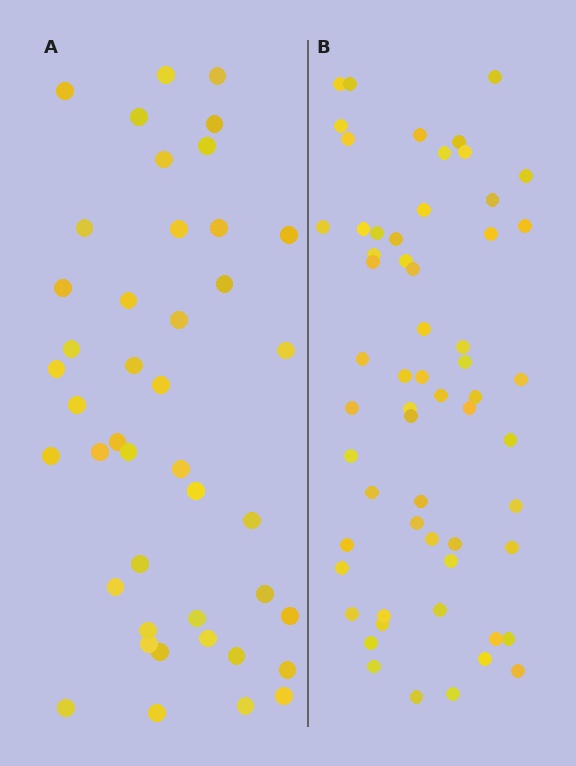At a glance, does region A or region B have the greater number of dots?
Region B (the right region) has more dots.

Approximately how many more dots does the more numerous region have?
Region B has approximately 15 more dots than region A.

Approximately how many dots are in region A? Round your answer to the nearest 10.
About 40 dots. (The exact count is 43, which rounds to 40.)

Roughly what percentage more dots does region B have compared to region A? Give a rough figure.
About 35% more.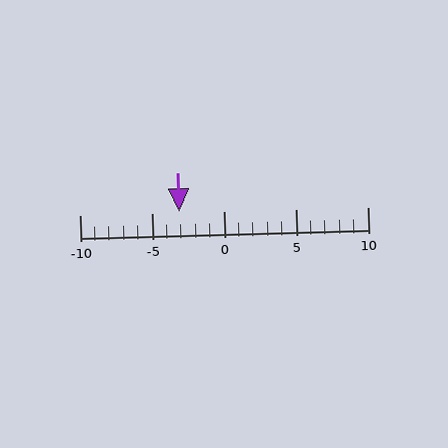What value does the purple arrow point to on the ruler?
The purple arrow points to approximately -3.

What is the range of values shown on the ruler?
The ruler shows values from -10 to 10.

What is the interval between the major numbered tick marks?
The major tick marks are spaced 5 units apart.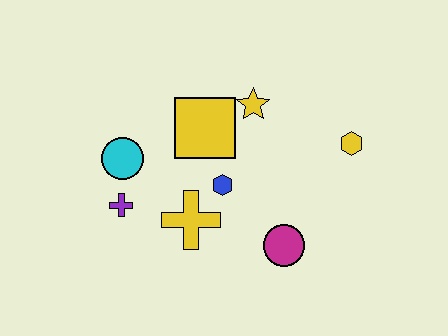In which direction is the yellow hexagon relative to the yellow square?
The yellow hexagon is to the right of the yellow square.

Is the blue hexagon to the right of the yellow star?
No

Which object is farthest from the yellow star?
The purple cross is farthest from the yellow star.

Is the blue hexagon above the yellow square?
No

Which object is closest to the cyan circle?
The purple cross is closest to the cyan circle.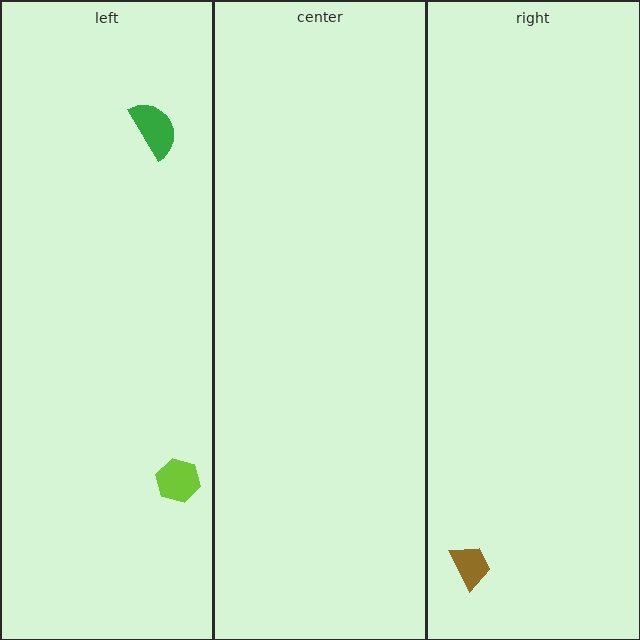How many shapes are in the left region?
2.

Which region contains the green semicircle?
The left region.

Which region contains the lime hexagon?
The left region.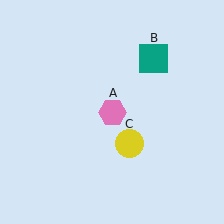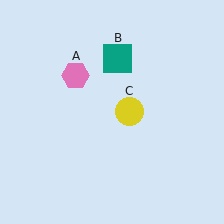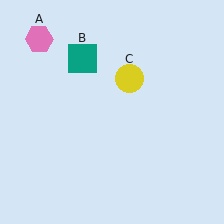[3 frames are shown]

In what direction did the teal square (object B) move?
The teal square (object B) moved left.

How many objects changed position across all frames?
3 objects changed position: pink hexagon (object A), teal square (object B), yellow circle (object C).